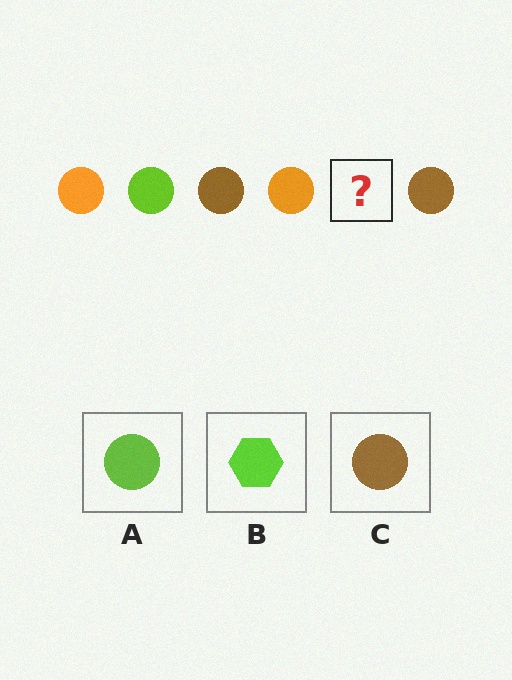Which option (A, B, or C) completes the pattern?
A.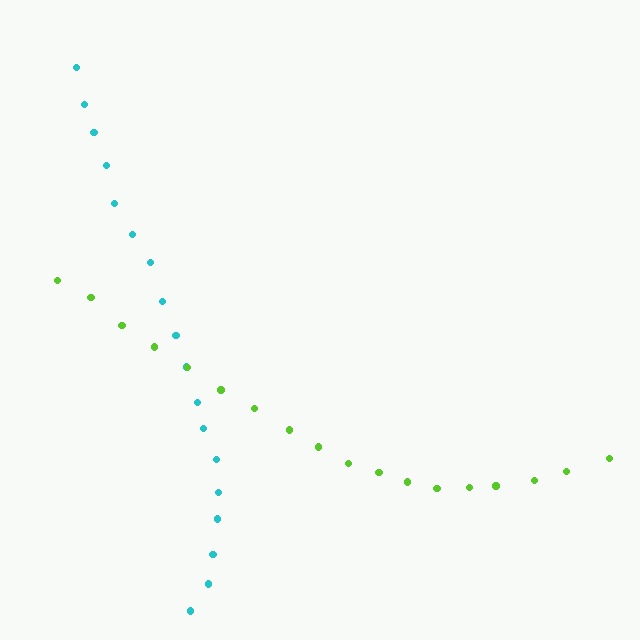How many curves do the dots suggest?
There are 2 distinct paths.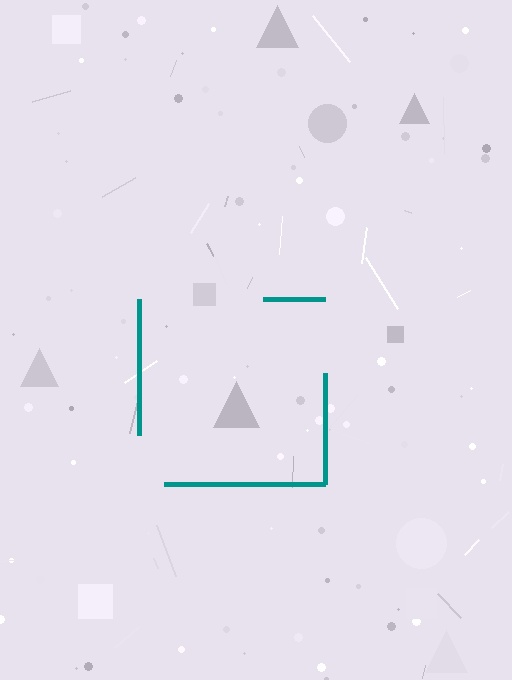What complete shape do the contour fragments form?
The contour fragments form a square.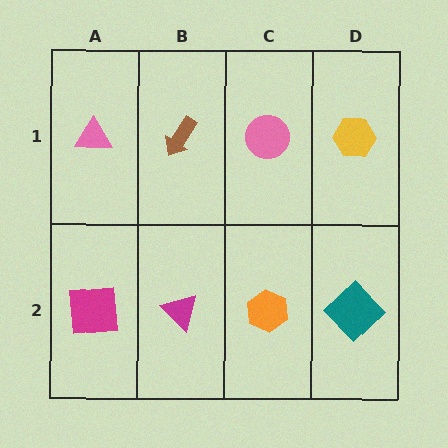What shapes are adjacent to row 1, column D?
A teal diamond (row 2, column D), a pink circle (row 1, column C).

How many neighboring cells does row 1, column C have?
3.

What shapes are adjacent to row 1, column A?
A magenta square (row 2, column A), a brown arrow (row 1, column B).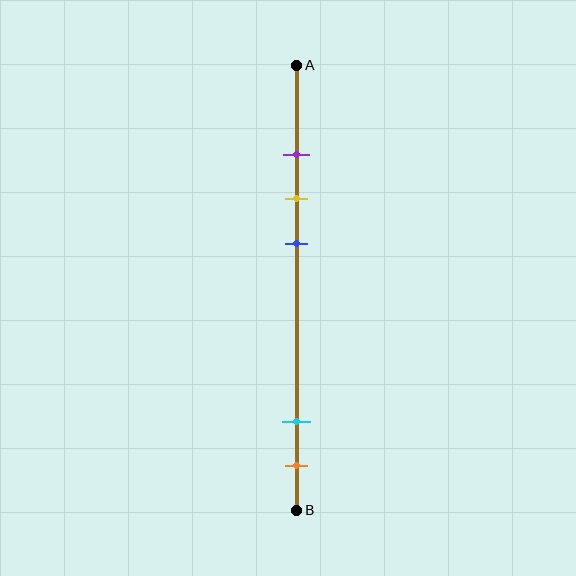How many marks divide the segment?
There are 5 marks dividing the segment.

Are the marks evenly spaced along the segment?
No, the marks are not evenly spaced.